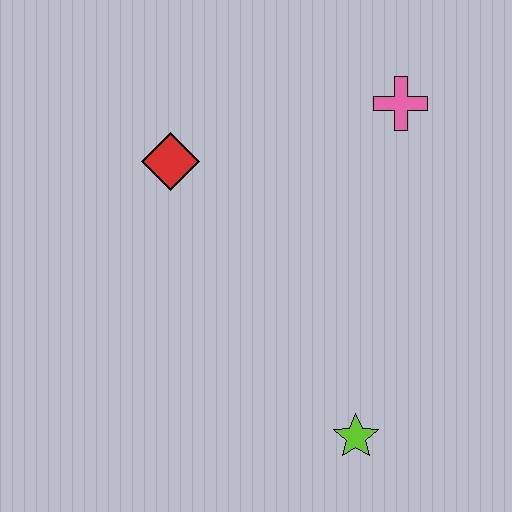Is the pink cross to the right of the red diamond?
Yes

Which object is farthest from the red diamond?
The lime star is farthest from the red diamond.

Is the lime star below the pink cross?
Yes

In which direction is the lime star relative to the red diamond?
The lime star is below the red diamond.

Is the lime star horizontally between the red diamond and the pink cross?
Yes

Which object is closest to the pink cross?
The red diamond is closest to the pink cross.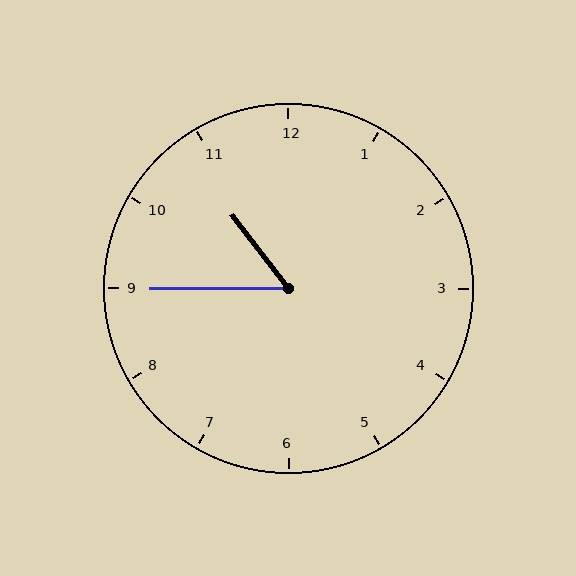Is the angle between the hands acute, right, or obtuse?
It is acute.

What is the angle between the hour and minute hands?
Approximately 52 degrees.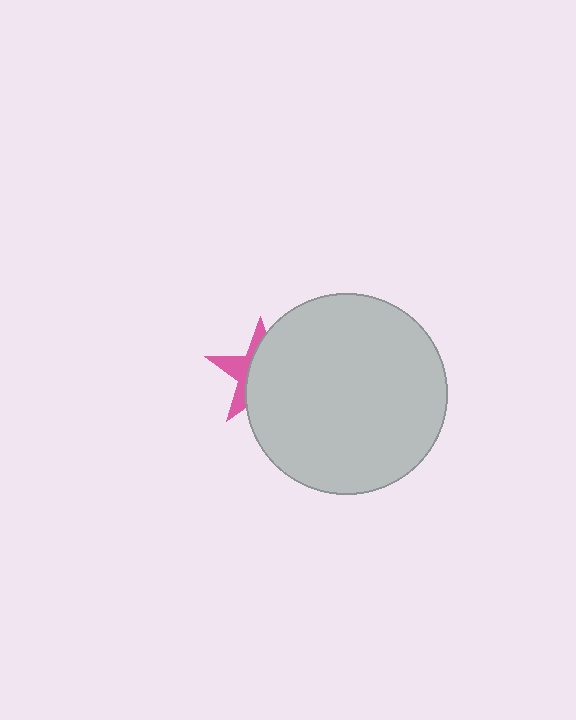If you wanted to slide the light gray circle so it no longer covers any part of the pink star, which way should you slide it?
Slide it right — that is the most direct way to separate the two shapes.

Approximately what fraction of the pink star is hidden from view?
Roughly 65% of the pink star is hidden behind the light gray circle.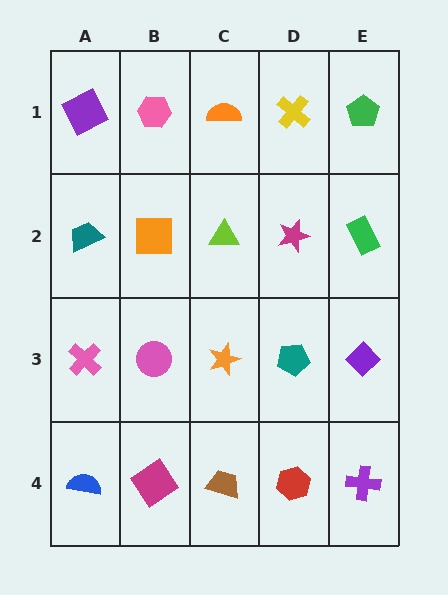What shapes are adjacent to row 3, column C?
A lime triangle (row 2, column C), a brown trapezoid (row 4, column C), a pink circle (row 3, column B), a teal pentagon (row 3, column D).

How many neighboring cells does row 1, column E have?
2.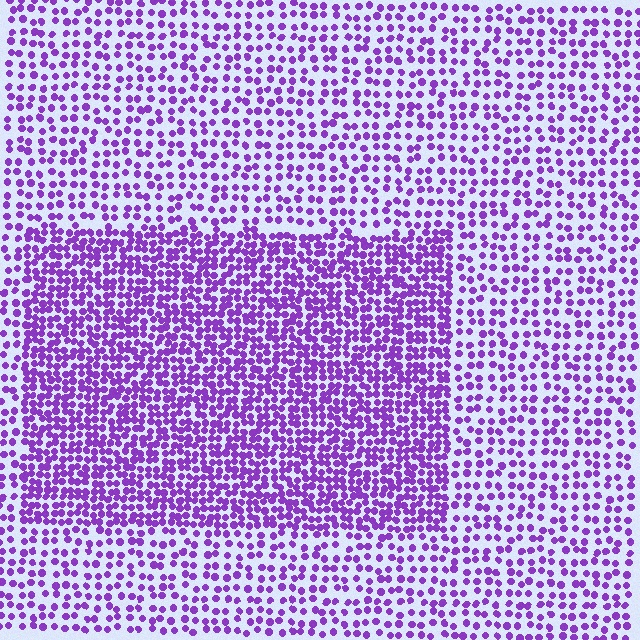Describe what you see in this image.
The image contains small purple elements arranged at two different densities. A rectangle-shaped region is visible where the elements are more densely packed than the surrounding area.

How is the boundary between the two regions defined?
The boundary is defined by a change in element density (approximately 1.9x ratio). All elements are the same color, size, and shape.